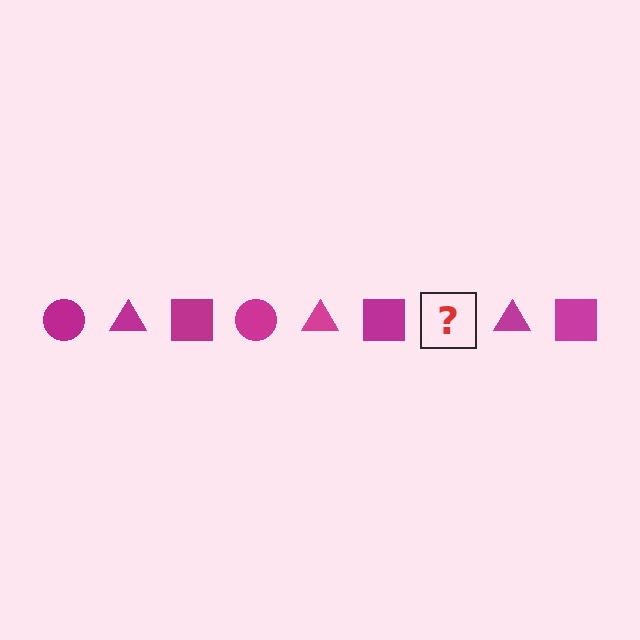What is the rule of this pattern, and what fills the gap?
The rule is that the pattern cycles through circle, triangle, square shapes in magenta. The gap should be filled with a magenta circle.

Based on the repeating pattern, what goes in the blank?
The blank should be a magenta circle.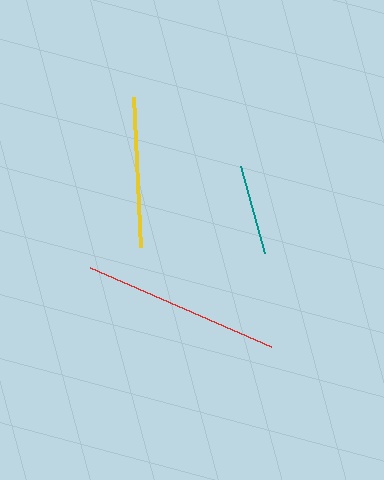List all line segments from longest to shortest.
From longest to shortest: red, yellow, teal.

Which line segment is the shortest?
The teal line is the shortest at approximately 90 pixels.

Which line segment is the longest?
The red line is the longest at approximately 198 pixels.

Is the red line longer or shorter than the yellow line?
The red line is longer than the yellow line.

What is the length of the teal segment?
The teal segment is approximately 90 pixels long.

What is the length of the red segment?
The red segment is approximately 198 pixels long.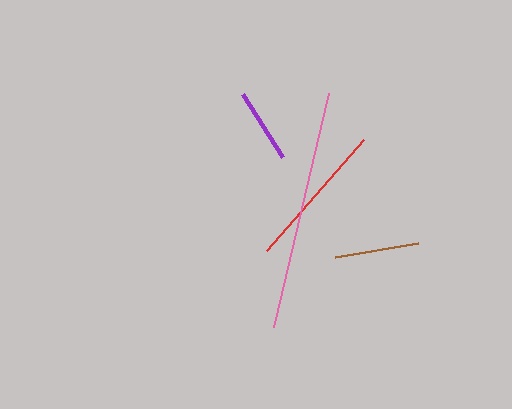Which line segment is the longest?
The pink line is the longest at approximately 240 pixels.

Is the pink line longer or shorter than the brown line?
The pink line is longer than the brown line.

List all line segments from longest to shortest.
From longest to shortest: pink, red, brown, purple.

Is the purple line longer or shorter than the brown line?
The brown line is longer than the purple line.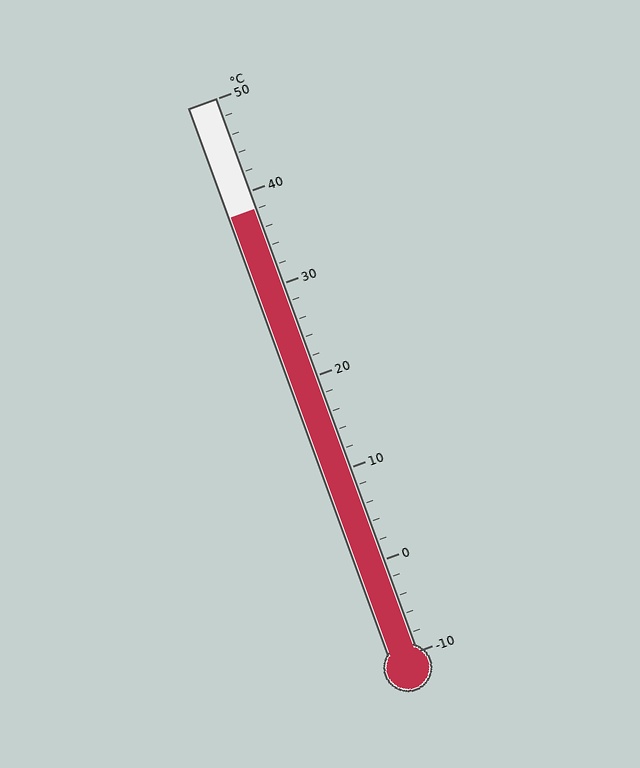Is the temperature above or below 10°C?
The temperature is above 10°C.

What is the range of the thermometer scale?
The thermometer scale ranges from -10°C to 50°C.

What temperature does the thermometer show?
The thermometer shows approximately 38°C.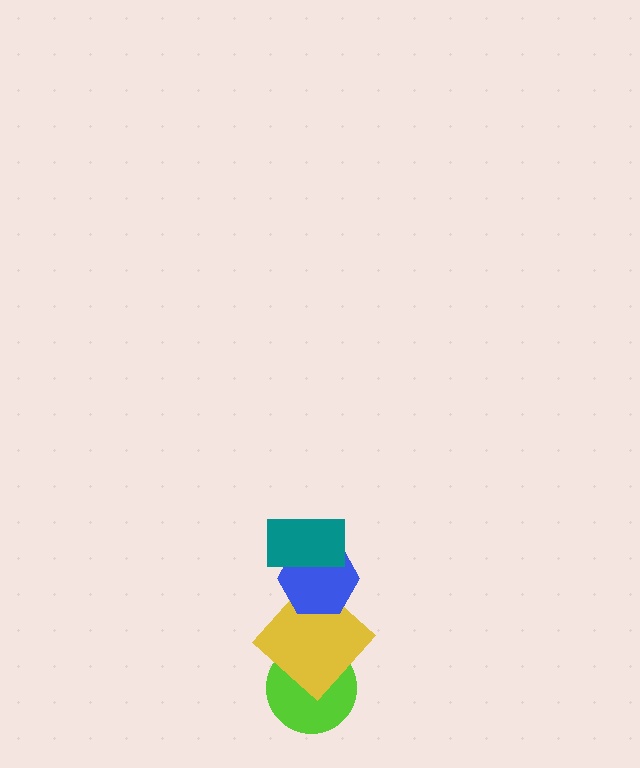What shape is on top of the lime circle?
The yellow diamond is on top of the lime circle.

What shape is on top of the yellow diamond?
The blue hexagon is on top of the yellow diamond.